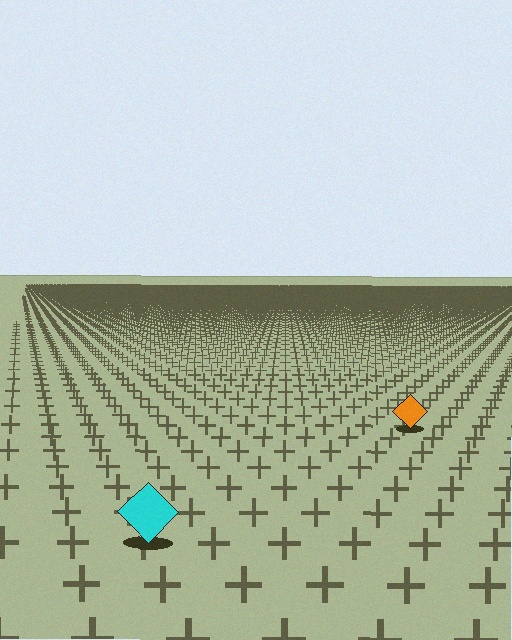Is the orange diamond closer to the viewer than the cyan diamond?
No. The cyan diamond is closer — you can tell from the texture gradient: the ground texture is coarser near it.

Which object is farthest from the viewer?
The orange diamond is farthest from the viewer. It appears smaller and the ground texture around it is denser.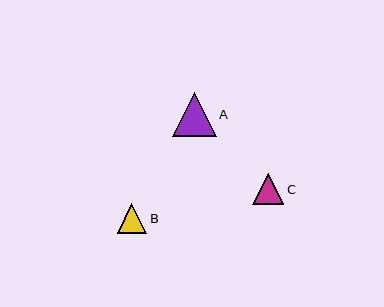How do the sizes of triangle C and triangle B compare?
Triangle C and triangle B are approximately the same size.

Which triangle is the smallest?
Triangle B is the smallest with a size of approximately 29 pixels.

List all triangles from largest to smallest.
From largest to smallest: A, C, B.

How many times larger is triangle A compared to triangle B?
Triangle A is approximately 1.5 times the size of triangle B.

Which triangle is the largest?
Triangle A is the largest with a size of approximately 44 pixels.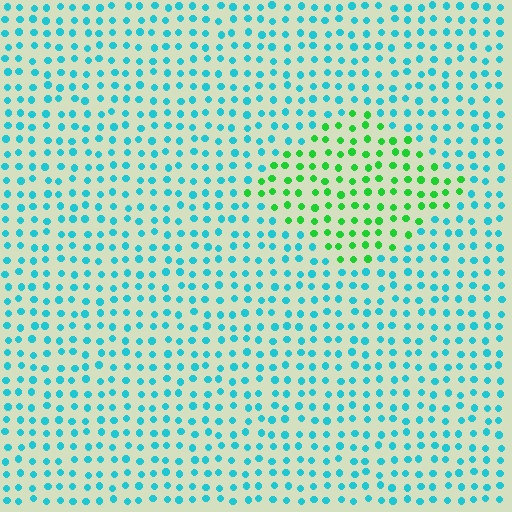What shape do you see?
I see a diamond.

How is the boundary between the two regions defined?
The boundary is defined purely by a slight shift in hue (about 57 degrees). Spacing, size, and orientation are identical on both sides.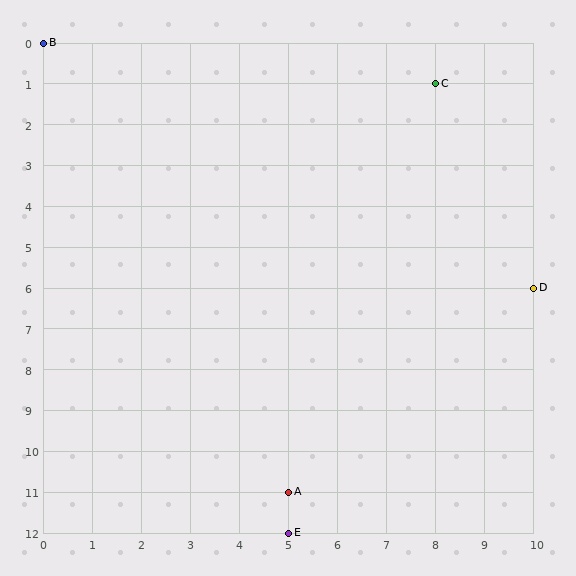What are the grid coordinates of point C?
Point C is at grid coordinates (8, 1).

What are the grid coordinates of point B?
Point B is at grid coordinates (0, 0).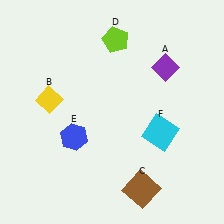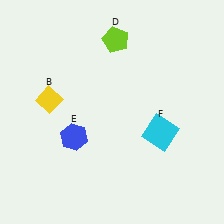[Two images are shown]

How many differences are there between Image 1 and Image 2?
There are 2 differences between the two images.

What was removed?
The brown square (C), the purple diamond (A) were removed in Image 2.